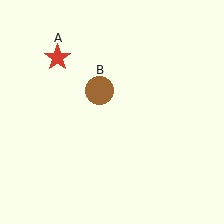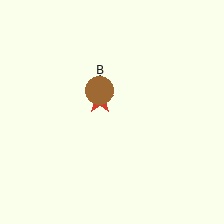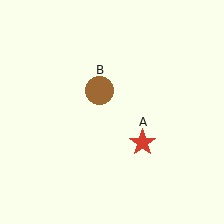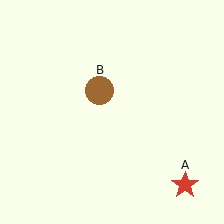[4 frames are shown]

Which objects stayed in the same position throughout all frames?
Brown circle (object B) remained stationary.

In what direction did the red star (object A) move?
The red star (object A) moved down and to the right.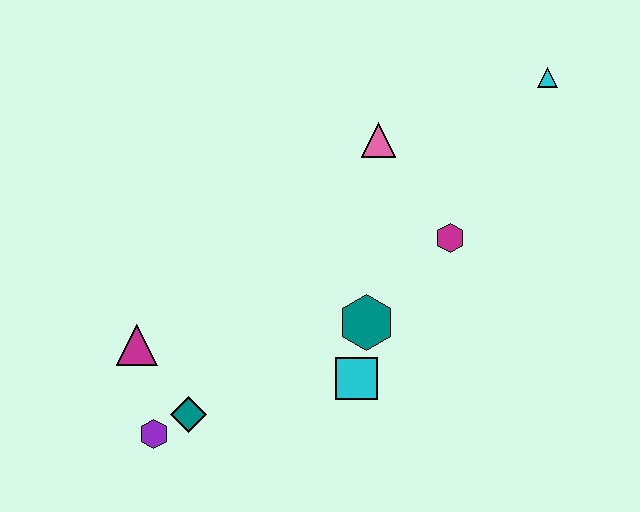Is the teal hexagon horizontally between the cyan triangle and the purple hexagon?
Yes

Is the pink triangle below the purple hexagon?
No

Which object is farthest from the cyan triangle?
The purple hexagon is farthest from the cyan triangle.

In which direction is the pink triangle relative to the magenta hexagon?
The pink triangle is above the magenta hexagon.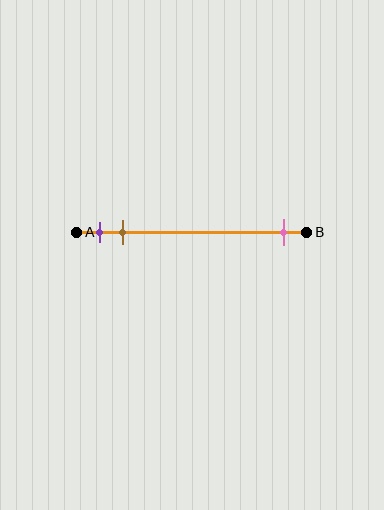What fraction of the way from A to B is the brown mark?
The brown mark is approximately 20% (0.2) of the way from A to B.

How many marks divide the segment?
There are 3 marks dividing the segment.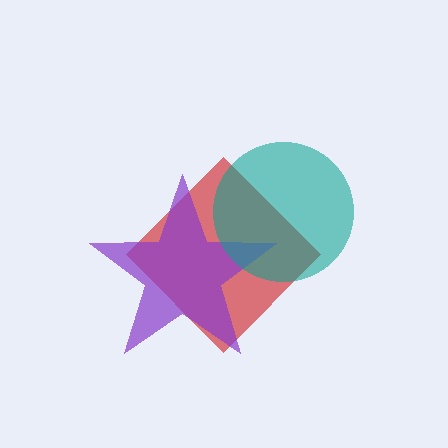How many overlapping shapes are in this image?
There are 3 overlapping shapes in the image.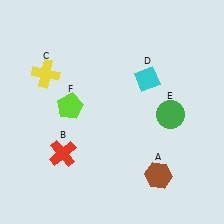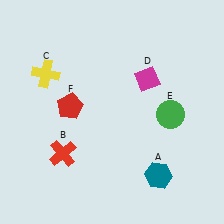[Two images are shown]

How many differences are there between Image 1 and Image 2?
There are 3 differences between the two images.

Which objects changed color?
A changed from brown to teal. D changed from cyan to magenta. F changed from lime to red.